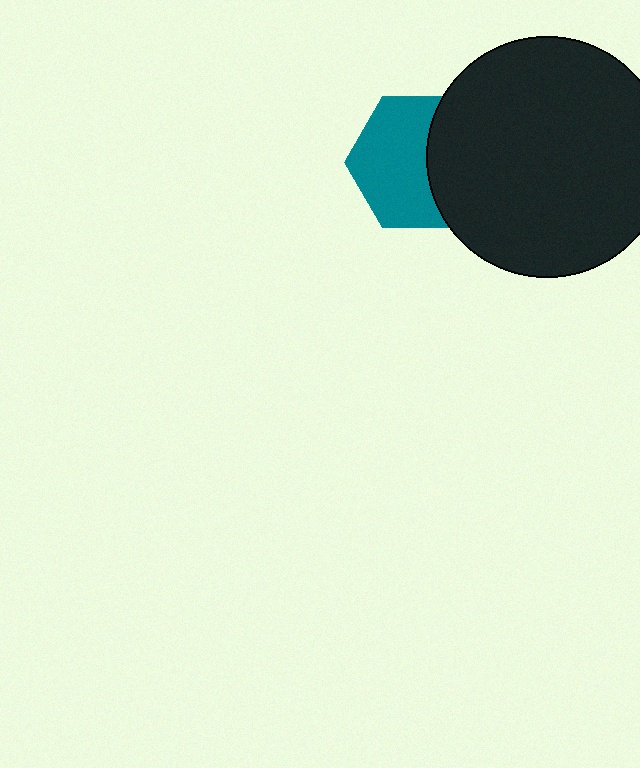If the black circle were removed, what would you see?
You would see the complete teal hexagon.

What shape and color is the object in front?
The object in front is a black circle.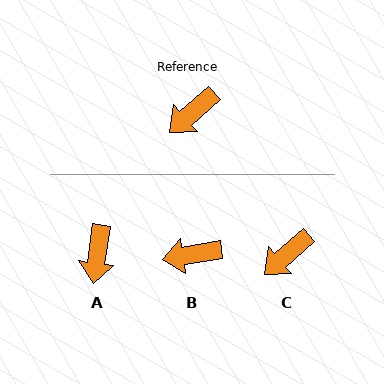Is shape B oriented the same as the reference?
No, it is off by about 32 degrees.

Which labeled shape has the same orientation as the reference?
C.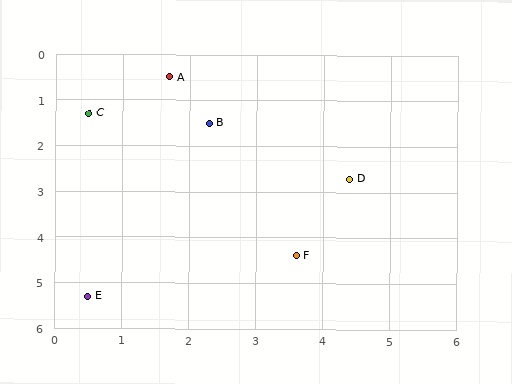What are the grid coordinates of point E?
Point E is at approximately (0.5, 5.3).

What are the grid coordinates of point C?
Point C is at approximately (0.5, 1.3).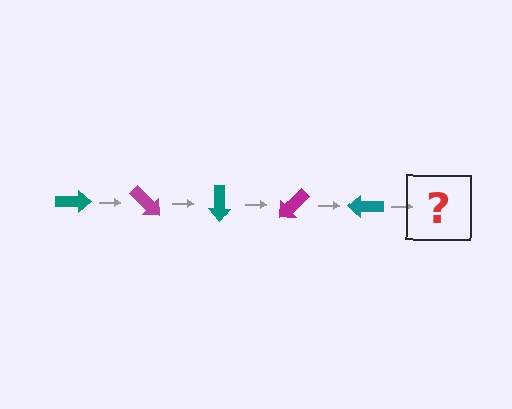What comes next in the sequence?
The next element should be a magenta arrow, rotated 225 degrees from the start.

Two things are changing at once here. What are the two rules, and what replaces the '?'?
The two rules are that it rotates 45 degrees each step and the color cycles through teal and magenta. The '?' should be a magenta arrow, rotated 225 degrees from the start.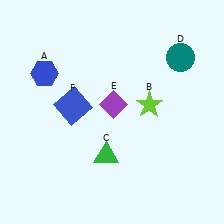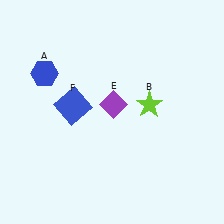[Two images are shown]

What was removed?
The green triangle (C), the teal circle (D) were removed in Image 2.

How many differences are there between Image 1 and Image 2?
There are 2 differences between the two images.